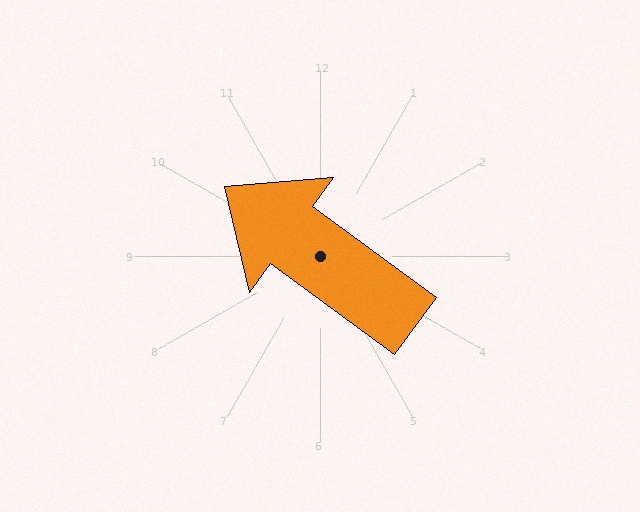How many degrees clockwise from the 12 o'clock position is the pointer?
Approximately 306 degrees.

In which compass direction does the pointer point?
Northwest.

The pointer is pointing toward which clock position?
Roughly 10 o'clock.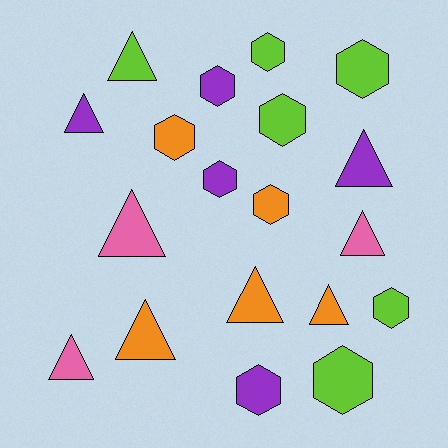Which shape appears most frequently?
Hexagon, with 10 objects.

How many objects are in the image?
There are 19 objects.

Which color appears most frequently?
Lime, with 6 objects.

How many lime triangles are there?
There is 1 lime triangle.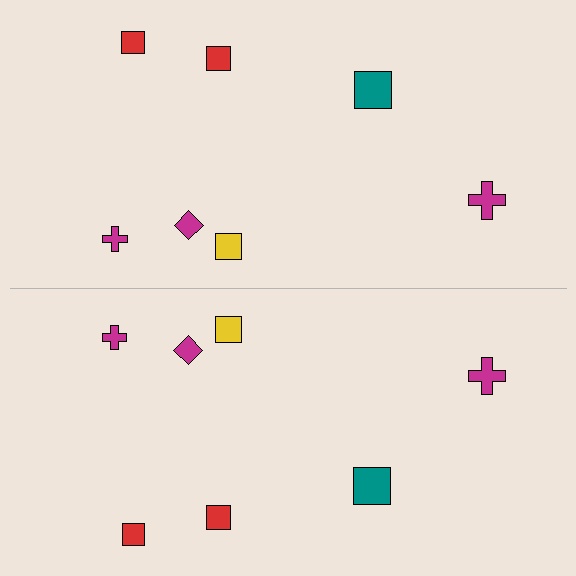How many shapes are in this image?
There are 14 shapes in this image.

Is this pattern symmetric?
Yes, this pattern has bilateral (reflection) symmetry.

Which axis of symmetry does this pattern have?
The pattern has a horizontal axis of symmetry running through the center of the image.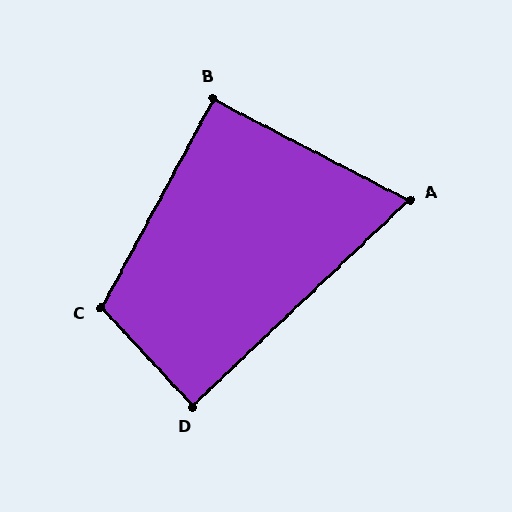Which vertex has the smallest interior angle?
A, at approximately 71 degrees.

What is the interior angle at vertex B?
Approximately 91 degrees (approximately right).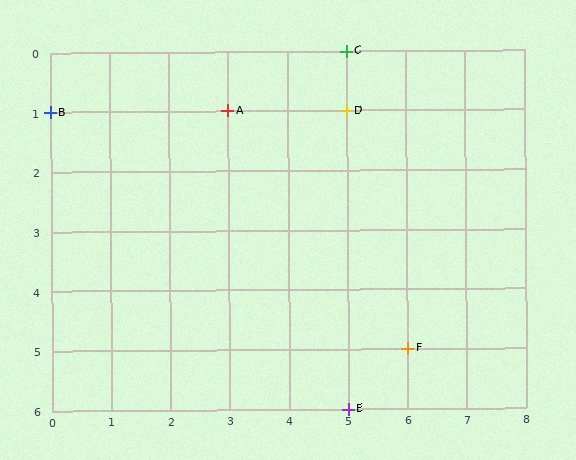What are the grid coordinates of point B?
Point B is at grid coordinates (0, 1).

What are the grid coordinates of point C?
Point C is at grid coordinates (5, 0).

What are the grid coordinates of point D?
Point D is at grid coordinates (5, 1).